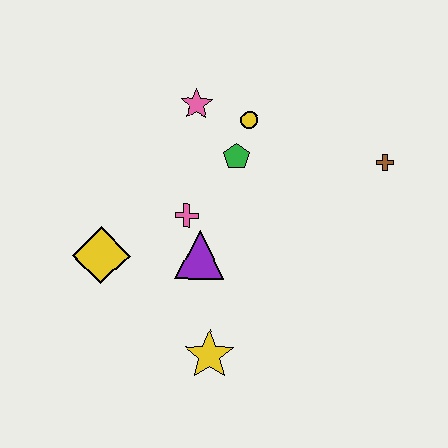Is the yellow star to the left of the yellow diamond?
No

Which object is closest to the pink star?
The yellow circle is closest to the pink star.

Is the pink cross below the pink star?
Yes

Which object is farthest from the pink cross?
The brown cross is farthest from the pink cross.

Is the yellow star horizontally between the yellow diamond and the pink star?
No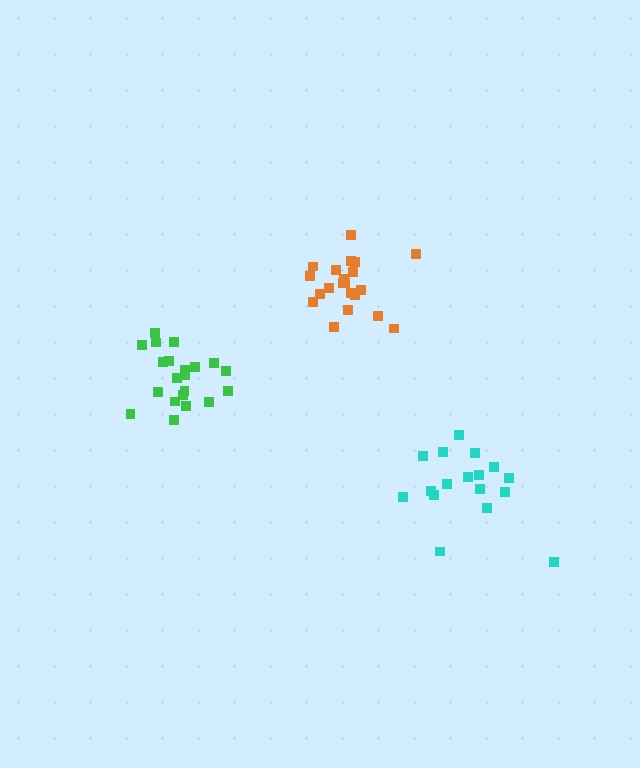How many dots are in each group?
Group 1: 21 dots, Group 2: 17 dots, Group 3: 21 dots (59 total).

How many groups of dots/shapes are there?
There are 3 groups.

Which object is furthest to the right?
The cyan cluster is rightmost.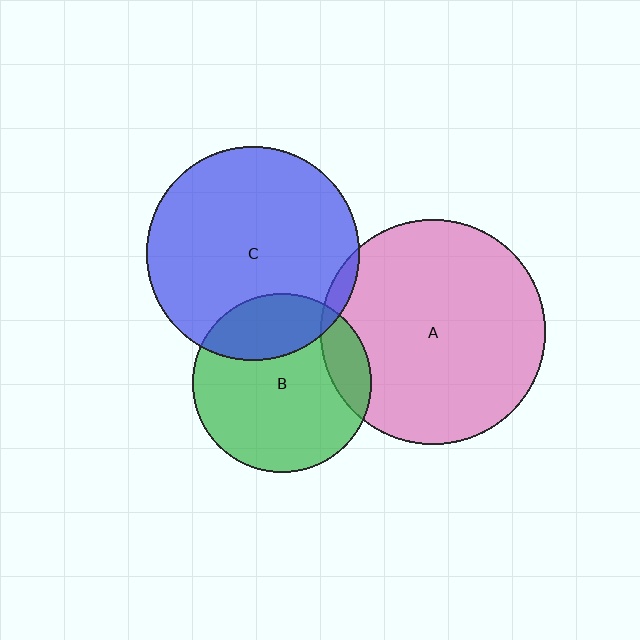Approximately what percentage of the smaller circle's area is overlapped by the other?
Approximately 25%.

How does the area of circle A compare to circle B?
Approximately 1.6 times.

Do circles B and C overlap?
Yes.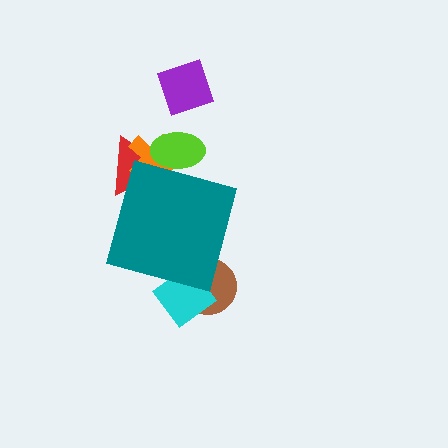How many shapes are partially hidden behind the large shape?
5 shapes are partially hidden.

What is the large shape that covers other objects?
A teal diamond.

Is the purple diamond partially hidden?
No, the purple diamond is fully visible.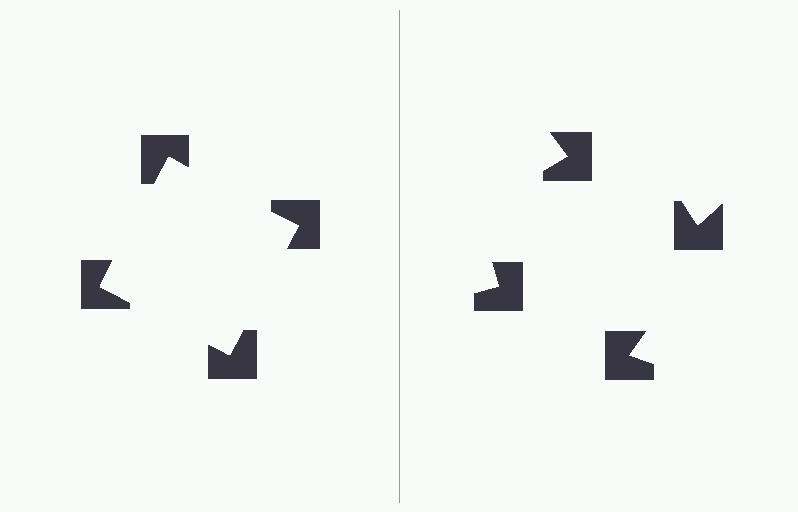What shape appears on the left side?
An illusory square.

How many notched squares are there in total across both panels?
8 — 4 on each side.